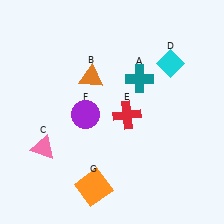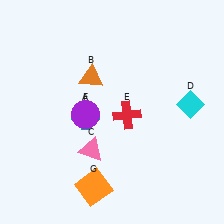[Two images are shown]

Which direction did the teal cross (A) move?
The teal cross (A) moved left.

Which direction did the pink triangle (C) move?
The pink triangle (C) moved right.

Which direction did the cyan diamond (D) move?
The cyan diamond (D) moved down.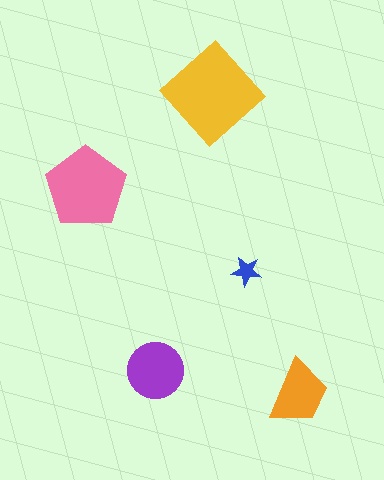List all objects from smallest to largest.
The blue star, the orange trapezoid, the purple circle, the pink pentagon, the yellow diamond.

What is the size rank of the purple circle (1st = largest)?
3rd.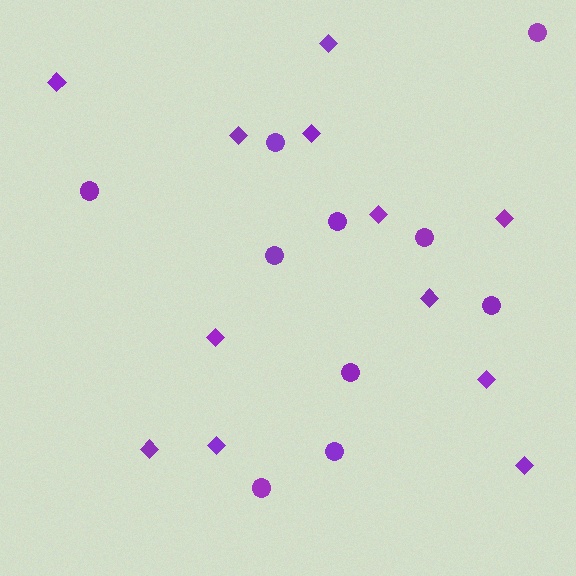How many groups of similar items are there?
There are 2 groups: one group of circles (10) and one group of diamonds (12).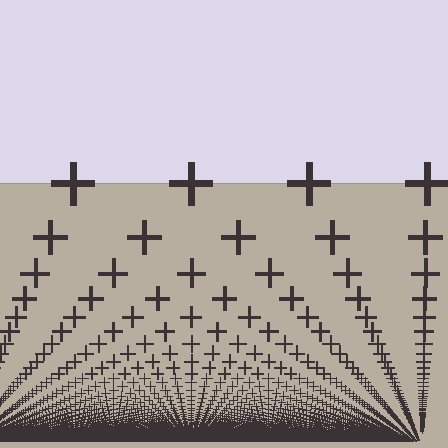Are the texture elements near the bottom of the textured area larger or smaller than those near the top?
Smaller. The gradient is inverted — elements near the bottom are smaller and denser.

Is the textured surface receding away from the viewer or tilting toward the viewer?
The surface appears to tilt toward the viewer. Texture elements get larger and sparser toward the top.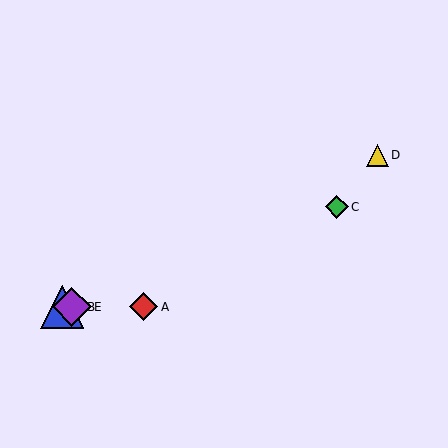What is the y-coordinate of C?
Object C is at y≈207.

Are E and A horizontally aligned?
Yes, both are at y≈307.